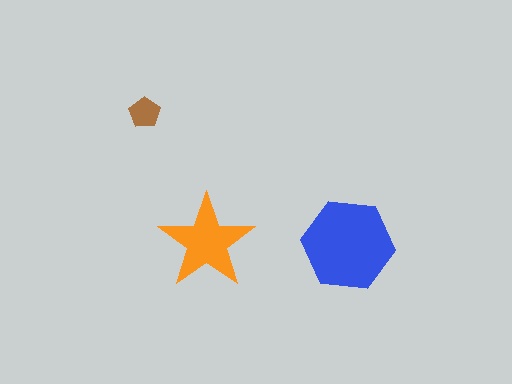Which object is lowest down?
The blue hexagon is bottommost.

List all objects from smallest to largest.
The brown pentagon, the orange star, the blue hexagon.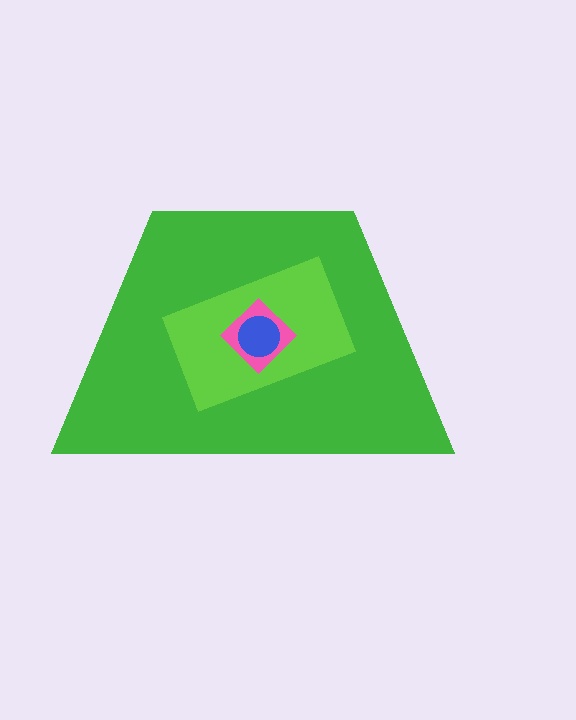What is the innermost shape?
The blue circle.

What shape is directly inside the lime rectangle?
The pink diamond.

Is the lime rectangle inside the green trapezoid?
Yes.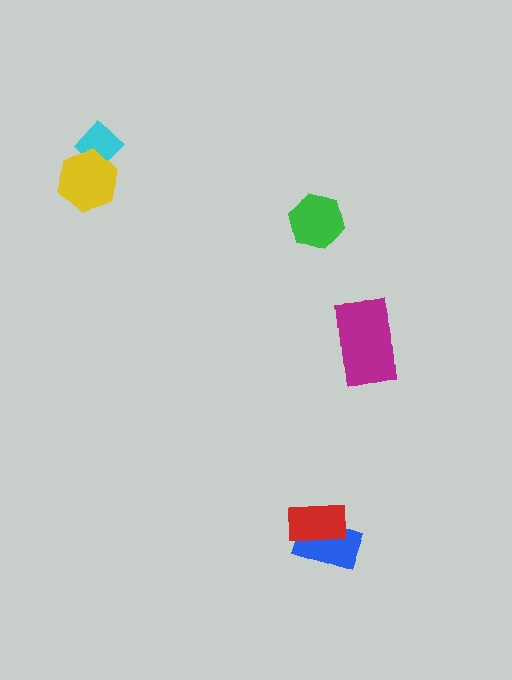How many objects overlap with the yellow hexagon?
1 object overlaps with the yellow hexagon.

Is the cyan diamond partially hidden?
Yes, it is partially covered by another shape.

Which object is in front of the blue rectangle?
The red rectangle is in front of the blue rectangle.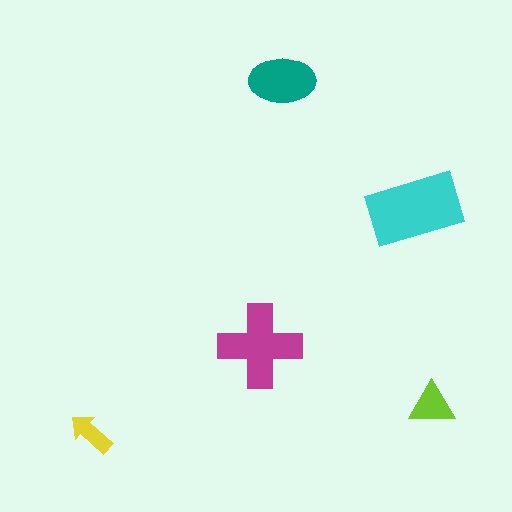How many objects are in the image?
There are 5 objects in the image.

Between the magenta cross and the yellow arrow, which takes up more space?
The magenta cross.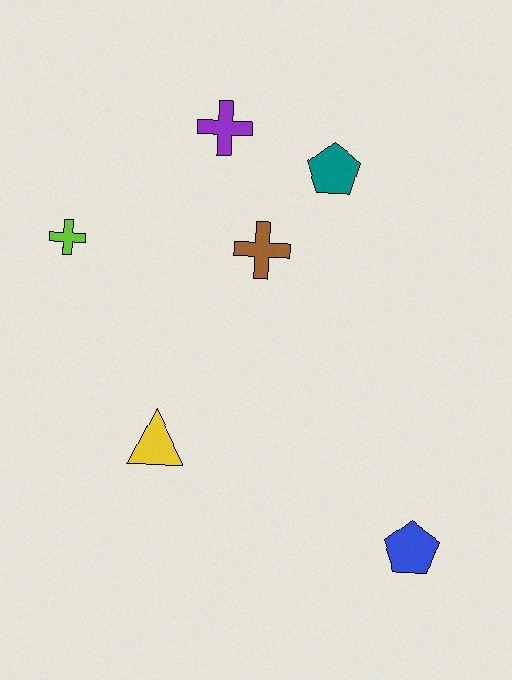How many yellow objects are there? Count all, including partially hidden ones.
There is 1 yellow object.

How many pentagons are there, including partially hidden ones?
There are 2 pentagons.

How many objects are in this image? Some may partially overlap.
There are 6 objects.